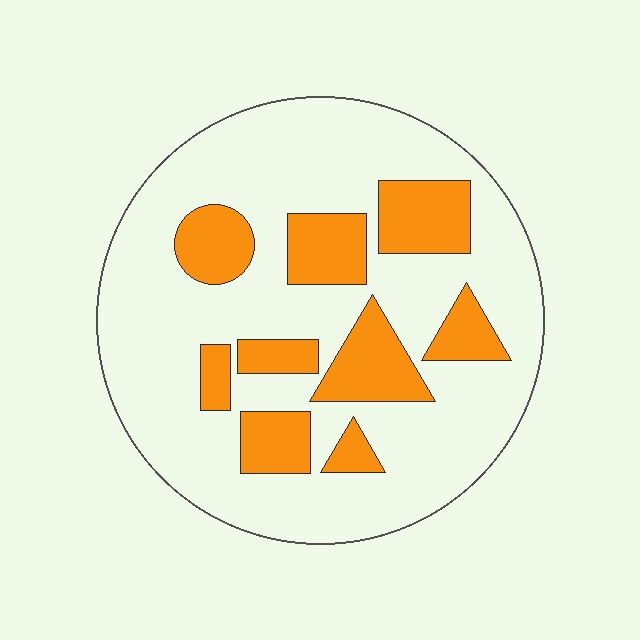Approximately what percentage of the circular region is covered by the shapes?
Approximately 25%.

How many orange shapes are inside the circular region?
9.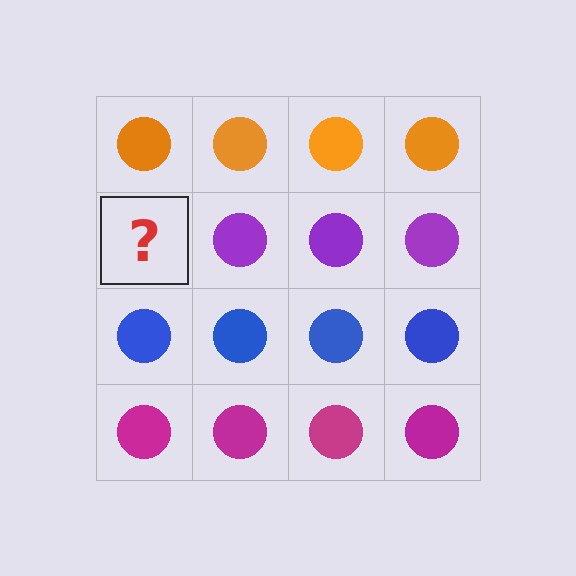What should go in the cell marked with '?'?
The missing cell should contain a purple circle.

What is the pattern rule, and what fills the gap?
The rule is that each row has a consistent color. The gap should be filled with a purple circle.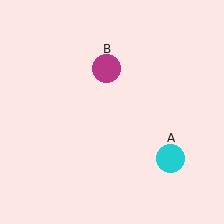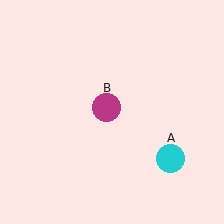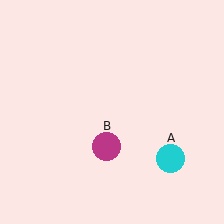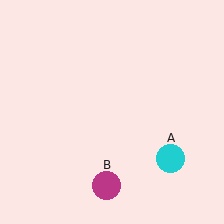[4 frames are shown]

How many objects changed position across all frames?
1 object changed position: magenta circle (object B).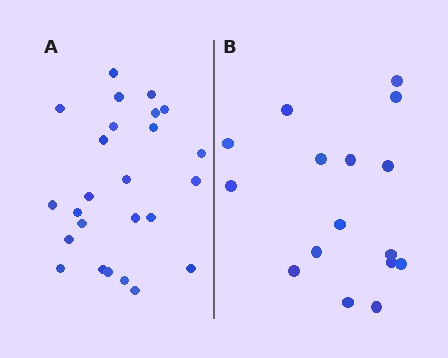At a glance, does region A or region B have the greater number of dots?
Region A (the left region) has more dots.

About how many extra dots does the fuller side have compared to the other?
Region A has roughly 8 or so more dots than region B.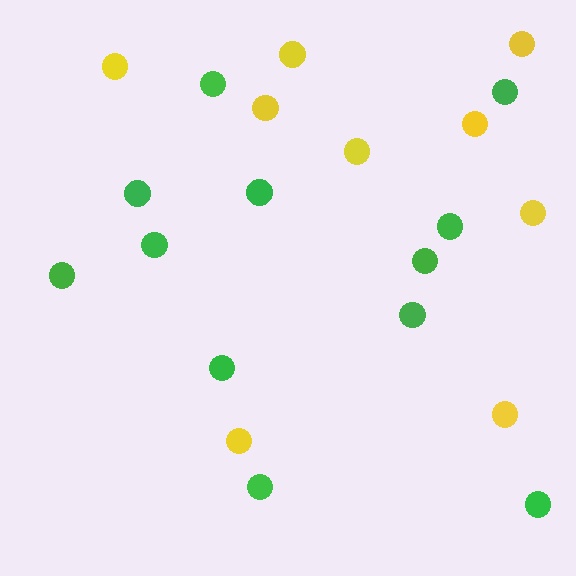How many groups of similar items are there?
There are 2 groups: one group of yellow circles (9) and one group of green circles (12).